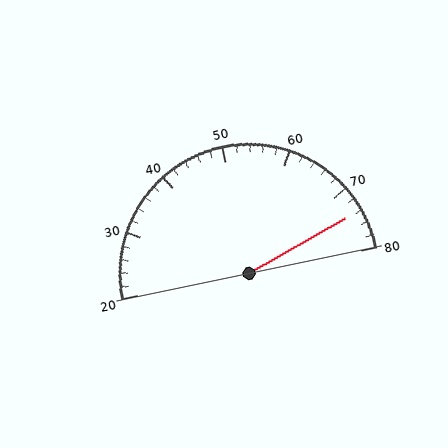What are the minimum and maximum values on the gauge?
The gauge ranges from 20 to 80.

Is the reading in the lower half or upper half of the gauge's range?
The reading is in the upper half of the range (20 to 80).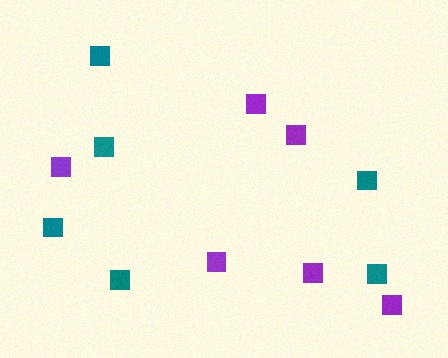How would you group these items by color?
There are 2 groups: one group of purple squares (6) and one group of teal squares (6).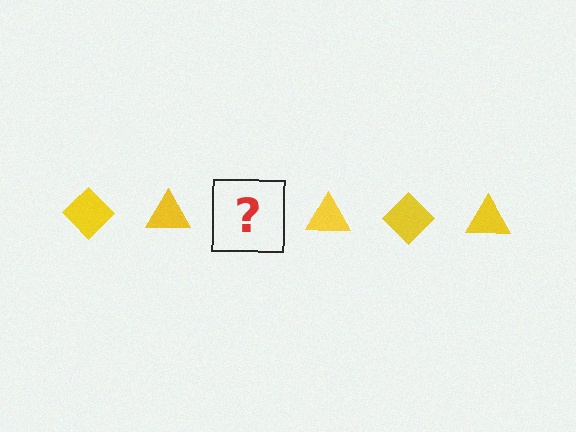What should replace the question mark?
The question mark should be replaced with a yellow diamond.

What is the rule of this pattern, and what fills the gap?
The rule is that the pattern cycles through diamond, triangle shapes in yellow. The gap should be filled with a yellow diamond.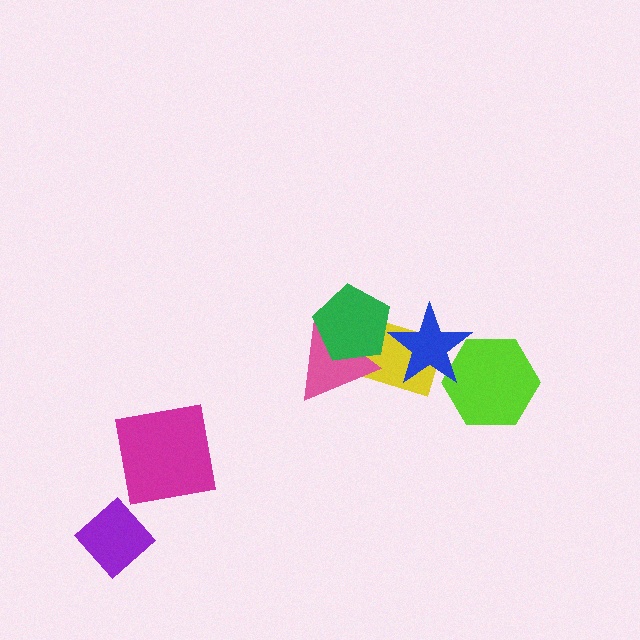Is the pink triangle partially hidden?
Yes, it is partially covered by another shape.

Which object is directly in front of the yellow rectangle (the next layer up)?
The blue star is directly in front of the yellow rectangle.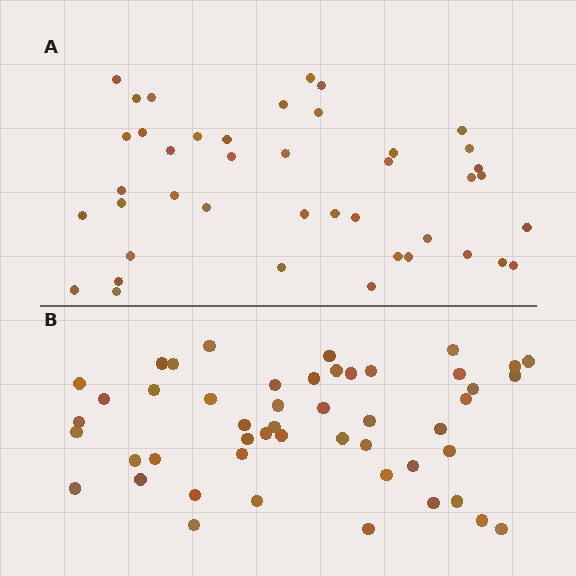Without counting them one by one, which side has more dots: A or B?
Region B (the bottom region) has more dots.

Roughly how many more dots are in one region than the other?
Region B has roughly 8 or so more dots than region A.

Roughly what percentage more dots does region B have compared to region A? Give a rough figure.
About 15% more.